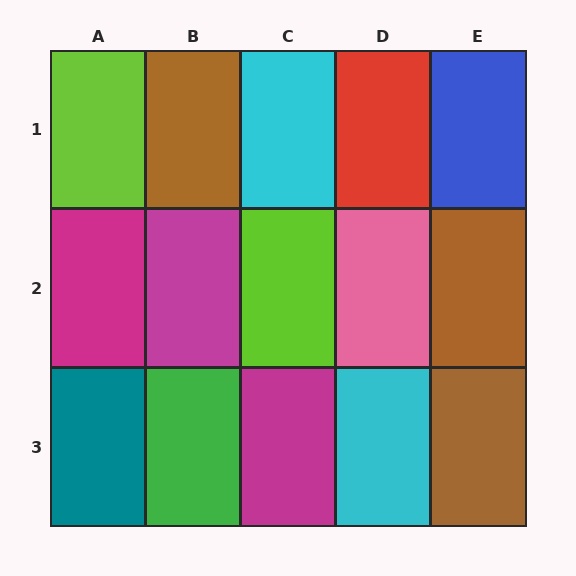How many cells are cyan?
2 cells are cyan.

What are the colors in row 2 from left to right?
Magenta, magenta, lime, pink, brown.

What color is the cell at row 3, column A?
Teal.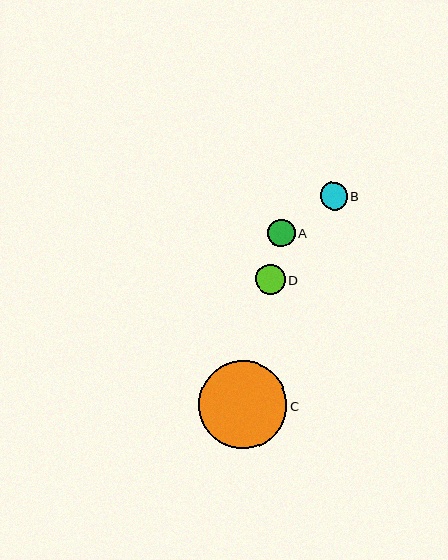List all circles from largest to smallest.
From largest to smallest: C, D, A, B.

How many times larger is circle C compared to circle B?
Circle C is approximately 3.3 times the size of circle B.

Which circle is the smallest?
Circle B is the smallest with a size of approximately 27 pixels.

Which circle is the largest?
Circle C is the largest with a size of approximately 89 pixels.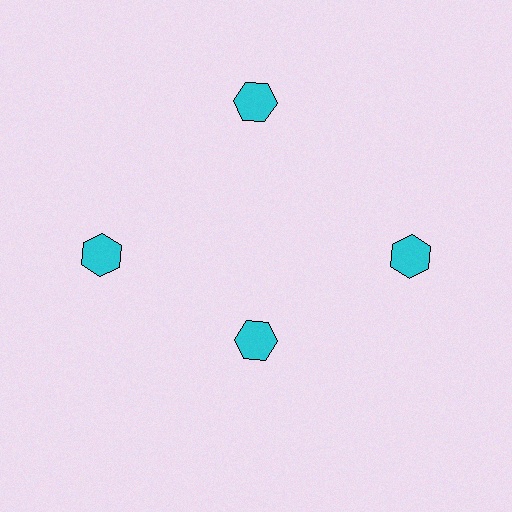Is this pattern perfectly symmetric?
No. The 4 cyan hexagons are arranged in a ring, but one element near the 6 o'clock position is pulled inward toward the center, breaking the 4-fold rotational symmetry.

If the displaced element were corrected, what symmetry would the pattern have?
It would have 4-fold rotational symmetry — the pattern would map onto itself every 90 degrees.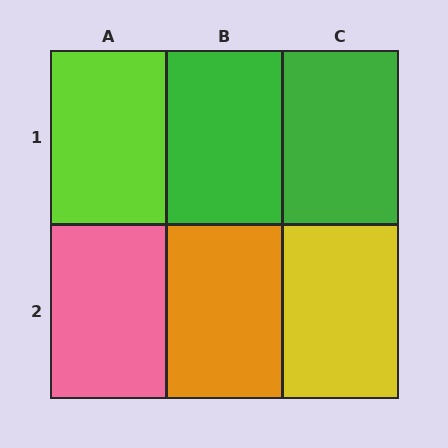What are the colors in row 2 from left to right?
Pink, orange, yellow.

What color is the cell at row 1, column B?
Green.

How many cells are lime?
1 cell is lime.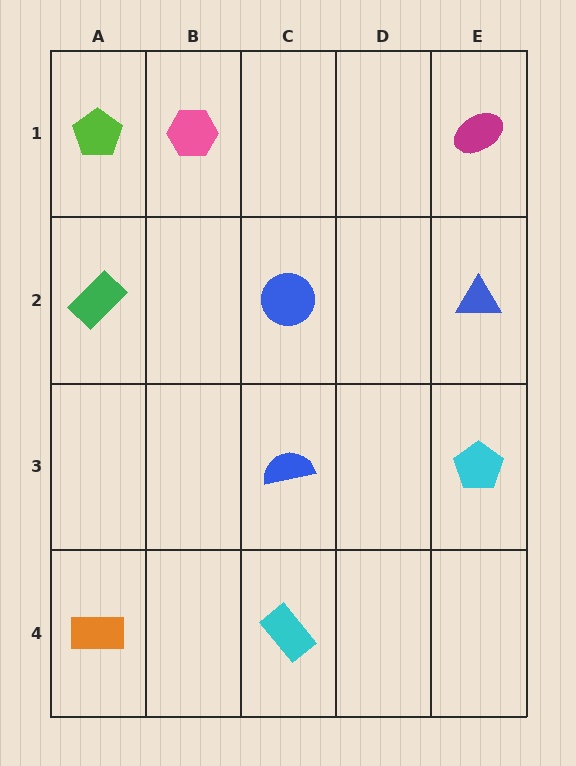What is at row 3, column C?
A blue semicircle.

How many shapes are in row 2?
3 shapes.